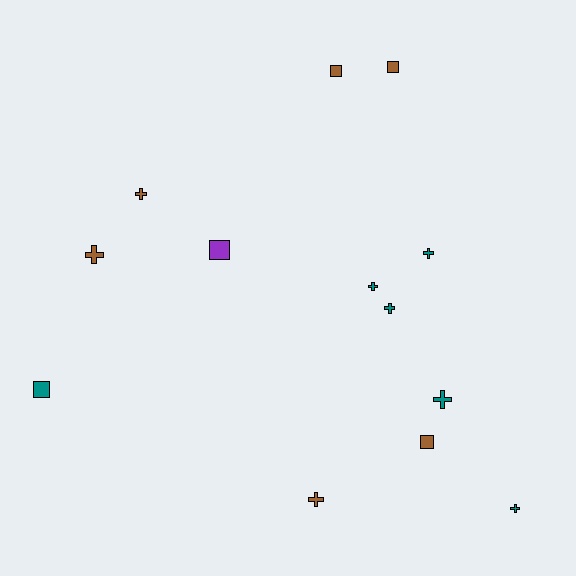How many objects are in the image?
There are 13 objects.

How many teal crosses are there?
There are 5 teal crosses.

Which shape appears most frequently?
Cross, with 8 objects.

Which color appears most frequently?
Teal, with 6 objects.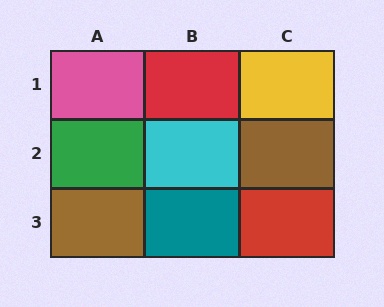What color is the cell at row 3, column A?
Brown.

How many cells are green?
1 cell is green.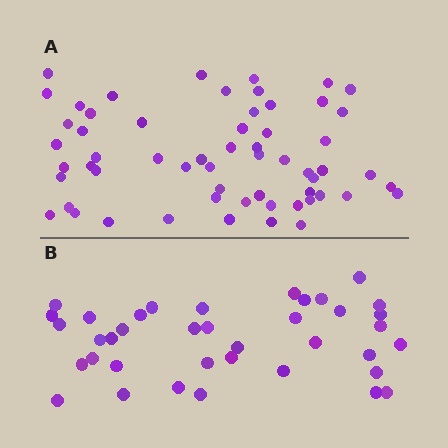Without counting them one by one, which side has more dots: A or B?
Region A (the top region) has more dots.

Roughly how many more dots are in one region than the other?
Region A has approximately 20 more dots than region B.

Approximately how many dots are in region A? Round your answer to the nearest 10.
About 60 dots. (The exact count is 59, which rounds to 60.)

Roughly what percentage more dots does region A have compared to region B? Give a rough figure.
About 55% more.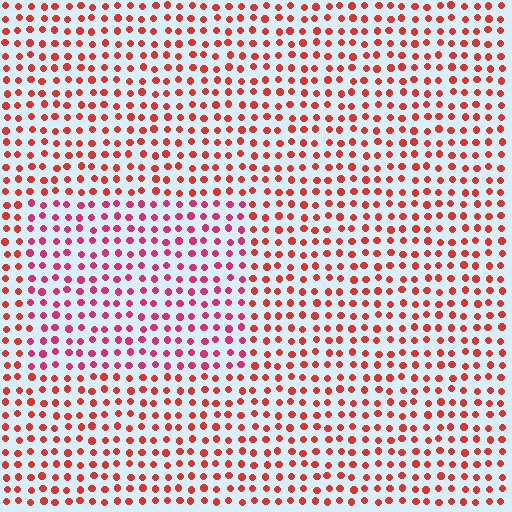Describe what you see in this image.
The image is filled with small red elements in a uniform arrangement. A rectangle-shaped region is visible where the elements are tinted to a slightly different hue, forming a subtle color boundary.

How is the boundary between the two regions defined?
The boundary is defined purely by a slight shift in hue (about 26 degrees). Spacing, size, and orientation are identical on both sides.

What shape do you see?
I see a rectangle.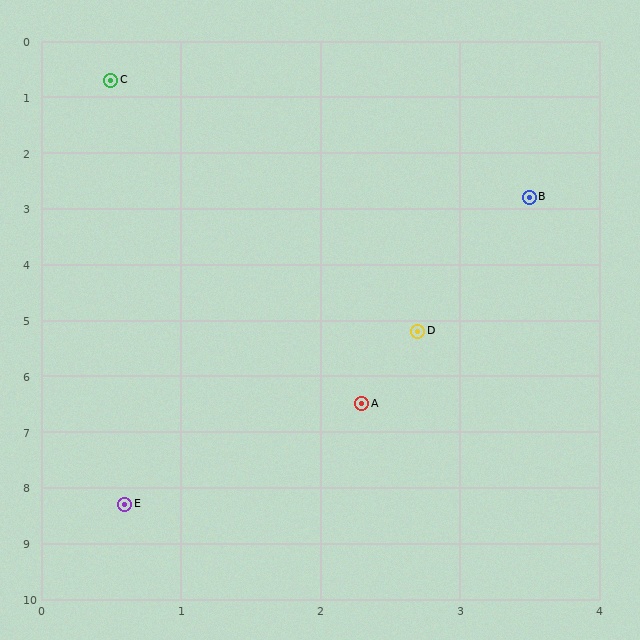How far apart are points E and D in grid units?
Points E and D are about 3.7 grid units apart.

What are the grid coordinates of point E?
Point E is at approximately (0.6, 8.3).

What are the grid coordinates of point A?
Point A is at approximately (2.3, 6.5).